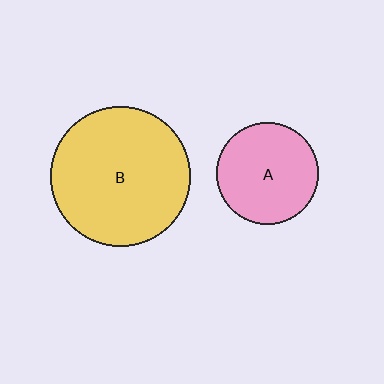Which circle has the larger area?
Circle B (yellow).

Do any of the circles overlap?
No, none of the circles overlap.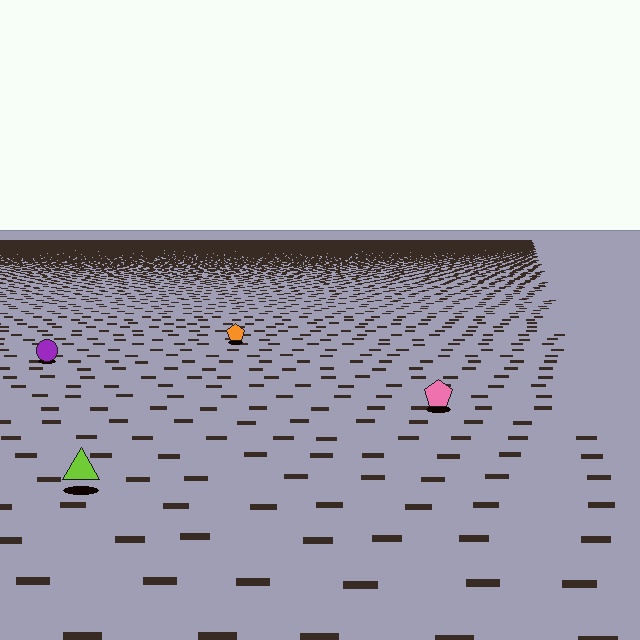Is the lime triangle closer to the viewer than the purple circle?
Yes. The lime triangle is closer — you can tell from the texture gradient: the ground texture is coarser near it.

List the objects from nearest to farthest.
From nearest to farthest: the lime triangle, the pink pentagon, the purple circle, the orange pentagon.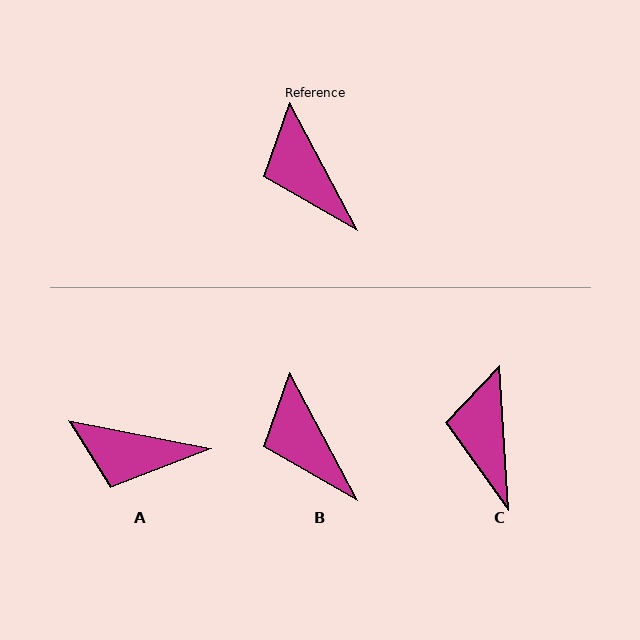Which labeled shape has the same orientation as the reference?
B.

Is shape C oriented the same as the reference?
No, it is off by about 24 degrees.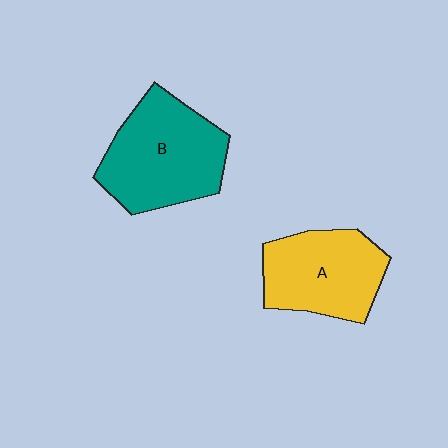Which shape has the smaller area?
Shape A (yellow).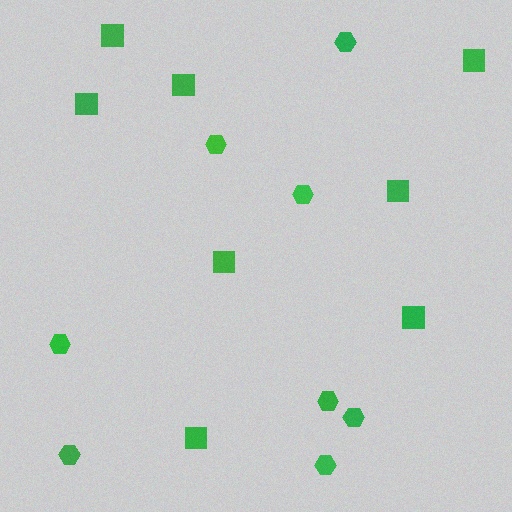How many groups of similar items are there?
There are 2 groups: one group of hexagons (8) and one group of squares (8).